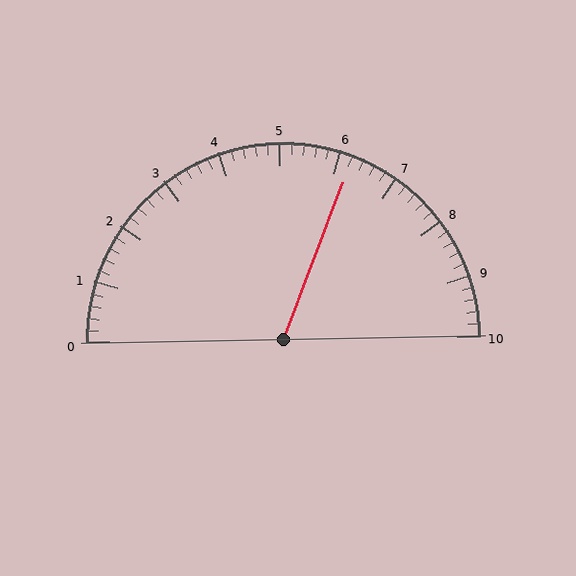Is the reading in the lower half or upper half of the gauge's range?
The reading is in the upper half of the range (0 to 10).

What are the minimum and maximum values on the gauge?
The gauge ranges from 0 to 10.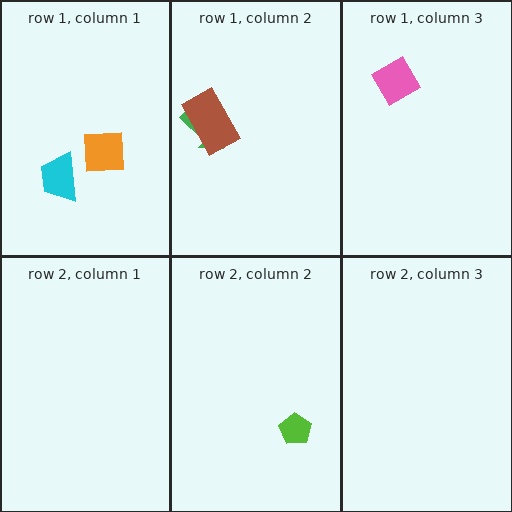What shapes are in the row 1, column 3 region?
The pink diamond.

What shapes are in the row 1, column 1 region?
The orange square, the cyan trapezoid.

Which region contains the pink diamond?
The row 1, column 3 region.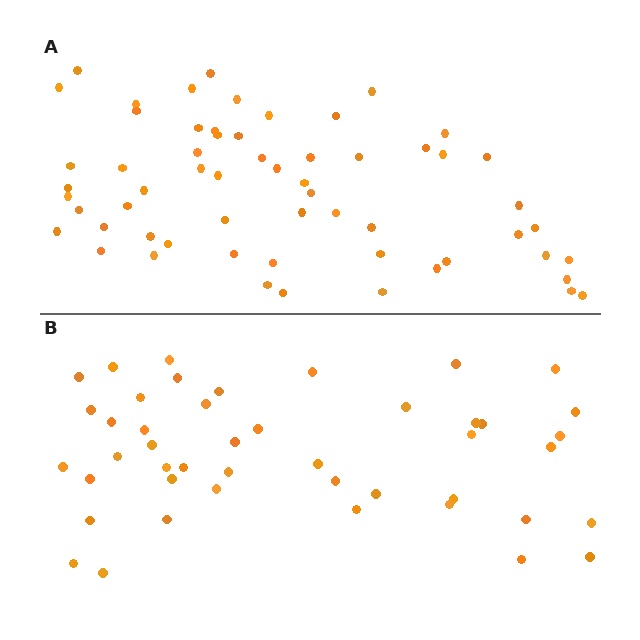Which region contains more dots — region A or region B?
Region A (the top region) has more dots.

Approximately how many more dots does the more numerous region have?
Region A has approximately 15 more dots than region B.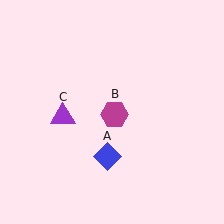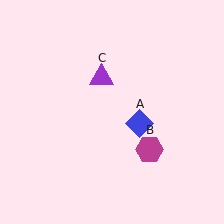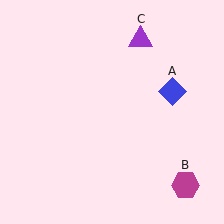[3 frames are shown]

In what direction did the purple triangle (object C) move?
The purple triangle (object C) moved up and to the right.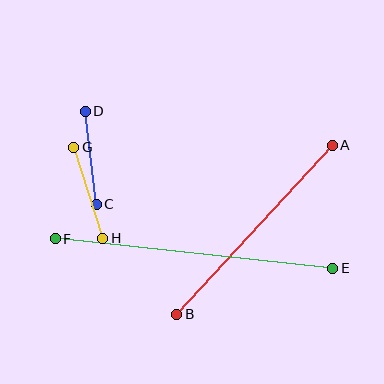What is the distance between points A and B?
The distance is approximately 230 pixels.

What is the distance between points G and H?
The distance is approximately 95 pixels.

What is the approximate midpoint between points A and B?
The midpoint is at approximately (254, 230) pixels.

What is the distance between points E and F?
The distance is approximately 279 pixels.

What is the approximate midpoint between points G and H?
The midpoint is at approximately (88, 193) pixels.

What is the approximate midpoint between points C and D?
The midpoint is at approximately (91, 158) pixels.